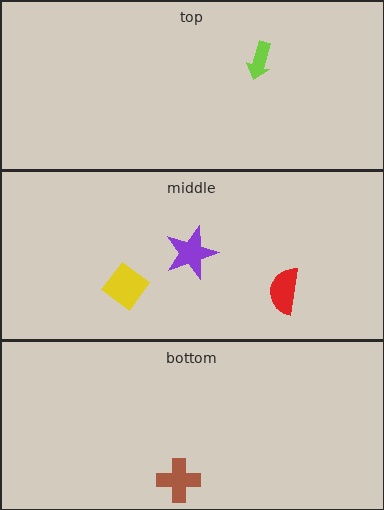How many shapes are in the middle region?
3.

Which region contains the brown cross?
The bottom region.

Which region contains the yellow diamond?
The middle region.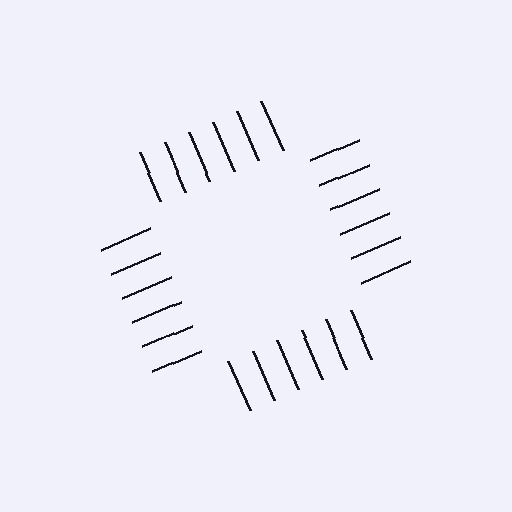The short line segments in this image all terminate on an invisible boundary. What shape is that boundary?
An illusory square — the line segments terminate on its edges but no continuous stroke is drawn.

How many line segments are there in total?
24 — 6 along each of the 4 edges.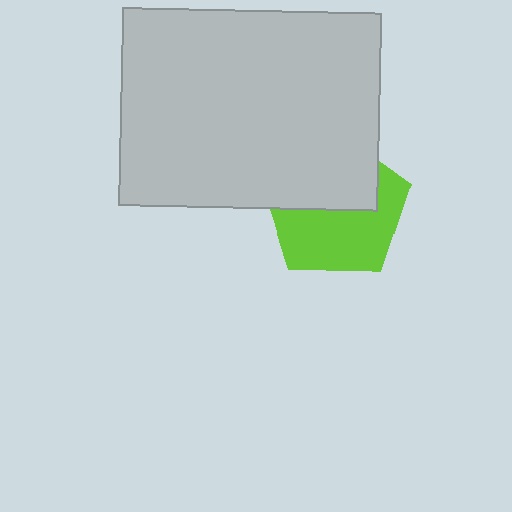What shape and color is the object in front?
The object in front is a light gray rectangle.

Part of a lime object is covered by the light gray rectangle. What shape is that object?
It is a pentagon.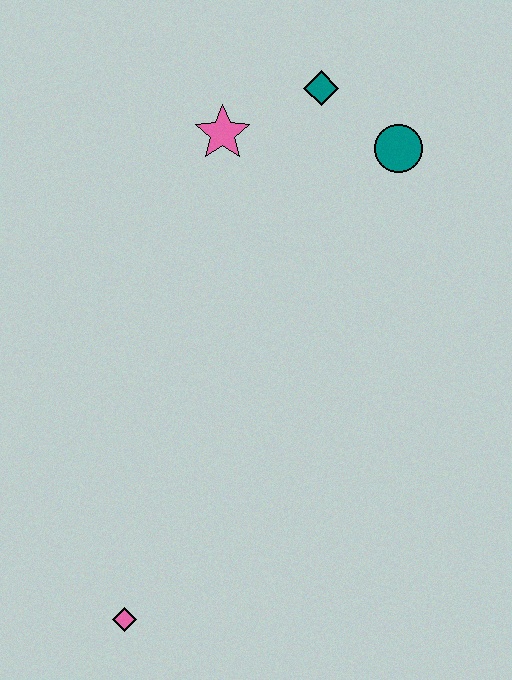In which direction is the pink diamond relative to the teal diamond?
The pink diamond is below the teal diamond.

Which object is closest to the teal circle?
The teal diamond is closest to the teal circle.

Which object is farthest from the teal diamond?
The pink diamond is farthest from the teal diamond.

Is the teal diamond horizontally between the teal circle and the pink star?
Yes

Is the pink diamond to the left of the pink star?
Yes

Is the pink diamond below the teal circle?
Yes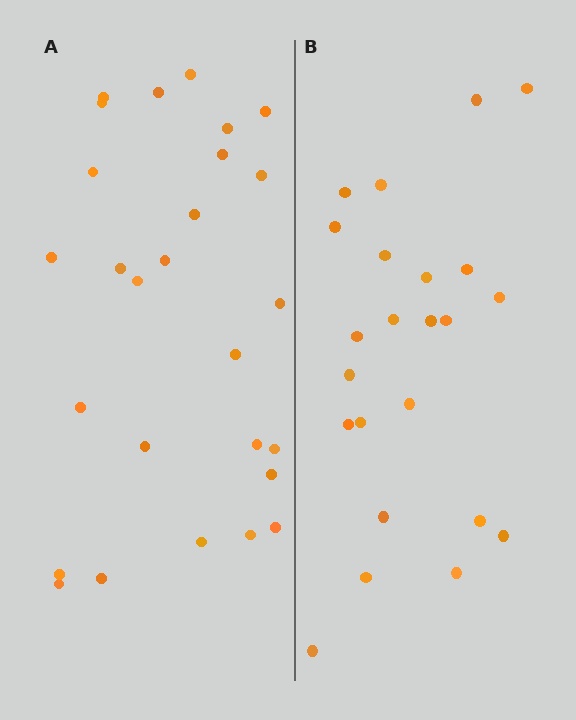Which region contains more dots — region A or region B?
Region A (the left region) has more dots.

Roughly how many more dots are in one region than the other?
Region A has about 4 more dots than region B.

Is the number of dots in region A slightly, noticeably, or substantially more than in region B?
Region A has only slightly more — the two regions are fairly close. The ratio is roughly 1.2 to 1.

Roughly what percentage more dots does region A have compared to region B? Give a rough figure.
About 15% more.